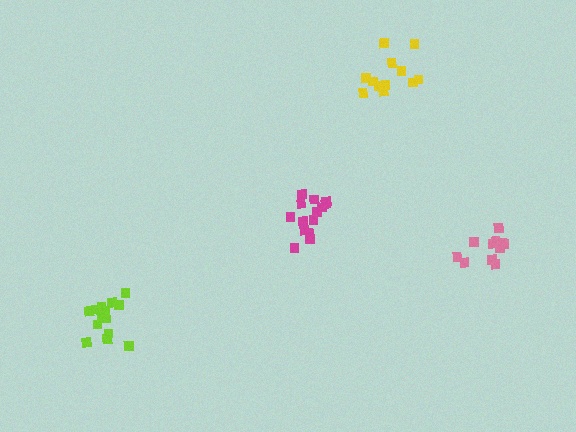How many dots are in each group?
Group 1: 14 dots, Group 2: 11 dots, Group 3: 12 dots, Group 4: 14 dots (51 total).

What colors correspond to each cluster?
The clusters are colored: lime, pink, yellow, magenta.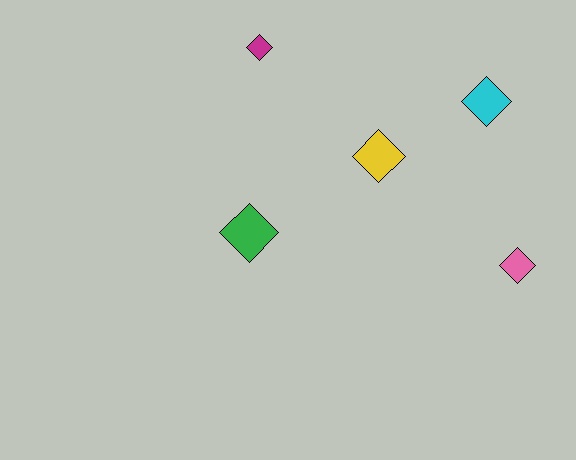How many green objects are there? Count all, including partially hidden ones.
There is 1 green object.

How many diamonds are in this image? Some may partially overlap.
There are 5 diamonds.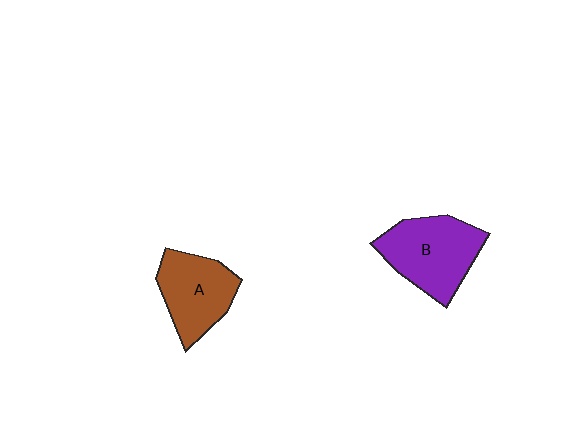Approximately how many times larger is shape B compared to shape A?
Approximately 1.2 times.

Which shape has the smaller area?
Shape A (brown).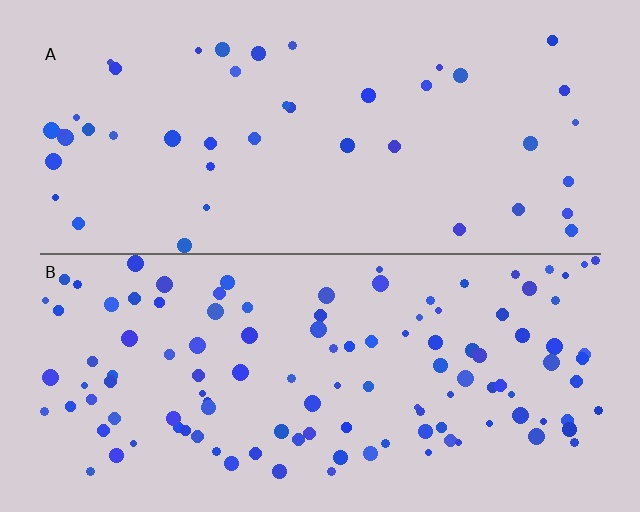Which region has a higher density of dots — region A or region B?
B (the bottom).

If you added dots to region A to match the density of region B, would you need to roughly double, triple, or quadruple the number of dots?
Approximately triple.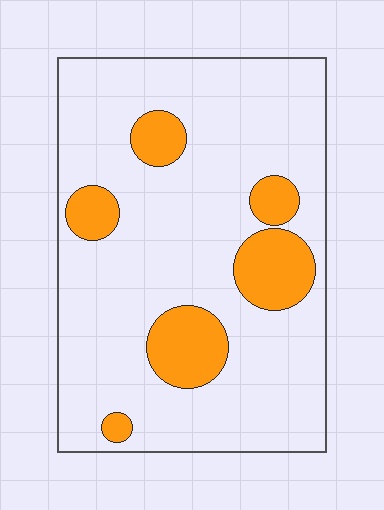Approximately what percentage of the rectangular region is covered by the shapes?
Approximately 15%.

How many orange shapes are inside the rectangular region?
6.